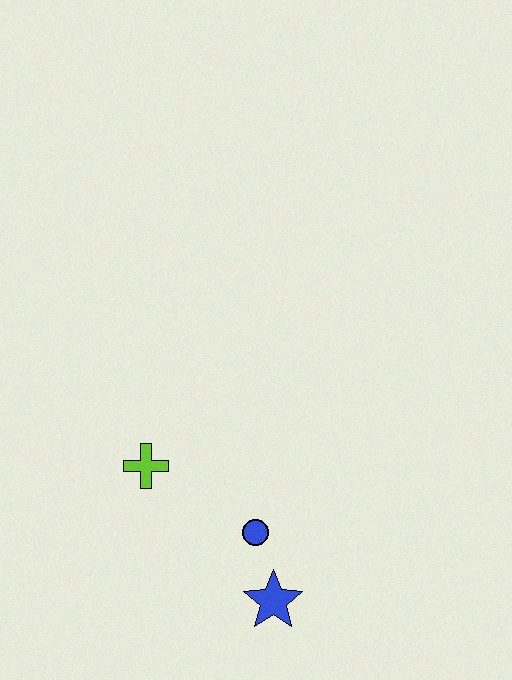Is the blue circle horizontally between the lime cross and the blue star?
Yes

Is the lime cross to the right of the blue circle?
No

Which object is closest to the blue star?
The blue circle is closest to the blue star.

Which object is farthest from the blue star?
The lime cross is farthest from the blue star.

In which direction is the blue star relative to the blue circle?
The blue star is below the blue circle.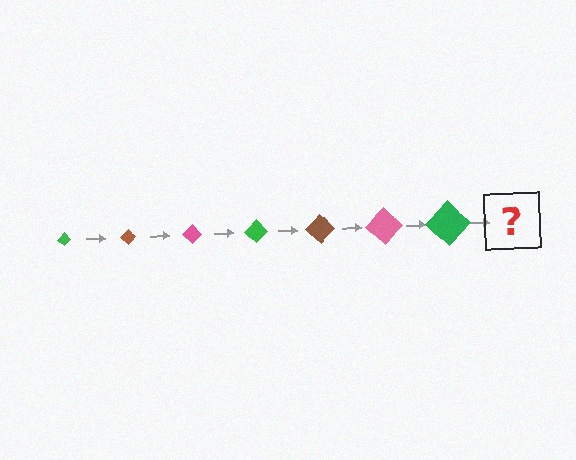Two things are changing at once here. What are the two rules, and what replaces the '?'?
The two rules are that the diamond grows larger each step and the color cycles through green, brown, and pink. The '?' should be a brown diamond, larger than the previous one.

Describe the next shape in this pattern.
It should be a brown diamond, larger than the previous one.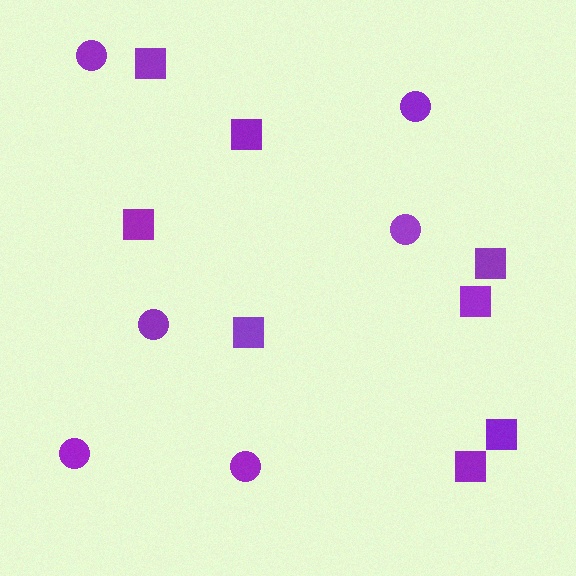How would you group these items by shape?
There are 2 groups: one group of circles (6) and one group of squares (8).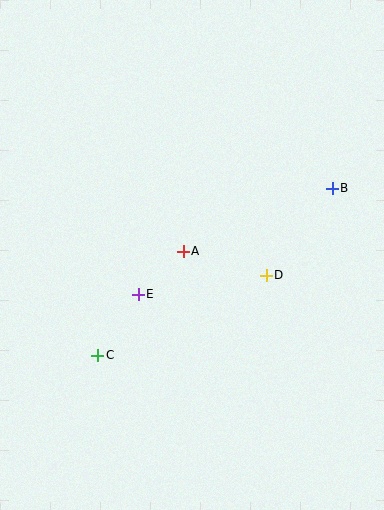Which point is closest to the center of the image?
Point A at (183, 251) is closest to the center.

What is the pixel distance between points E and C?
The distance between E and C is 73 pixels.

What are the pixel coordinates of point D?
Point D is at (266, 275).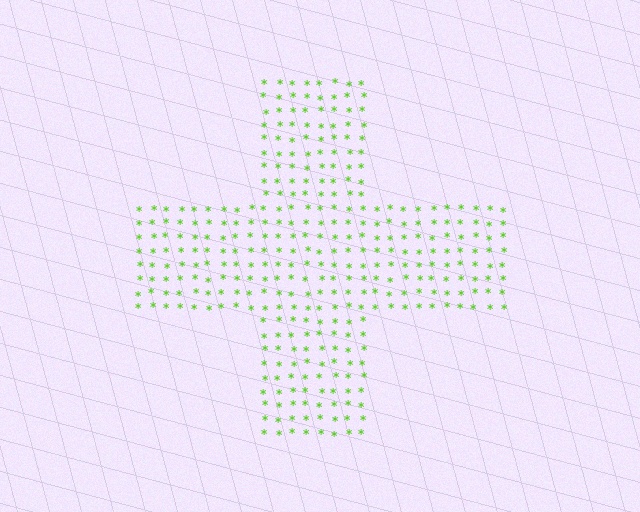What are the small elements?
The small elements are asterisks.